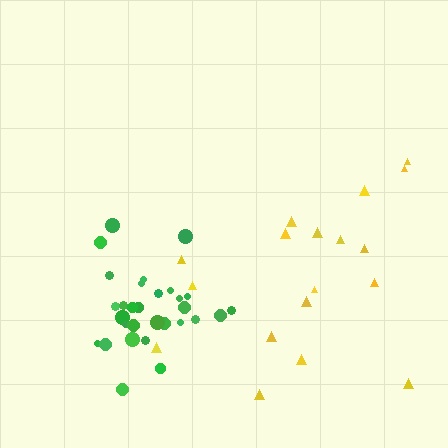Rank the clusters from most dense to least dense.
green, yellow.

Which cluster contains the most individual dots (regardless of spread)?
Green (30).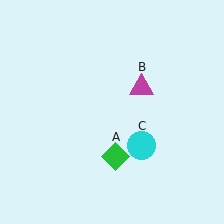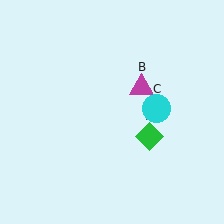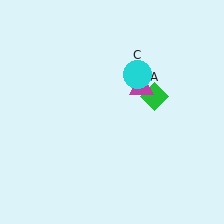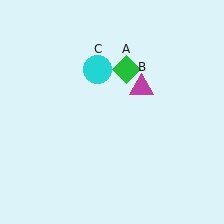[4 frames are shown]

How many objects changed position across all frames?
2 objects changed position: green diamond (object A), cyan circle (object C).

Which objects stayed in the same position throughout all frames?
Magenta triangle (object B) remained stationary.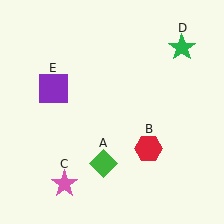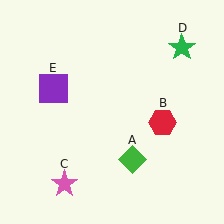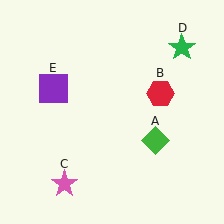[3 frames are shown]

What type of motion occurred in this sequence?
The green diamond (object A), red hexagon (object B) rotated counterclockwise around the center of the scene.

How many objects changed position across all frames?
2 objects changed position: green diamond (object A), red hexagon (object B).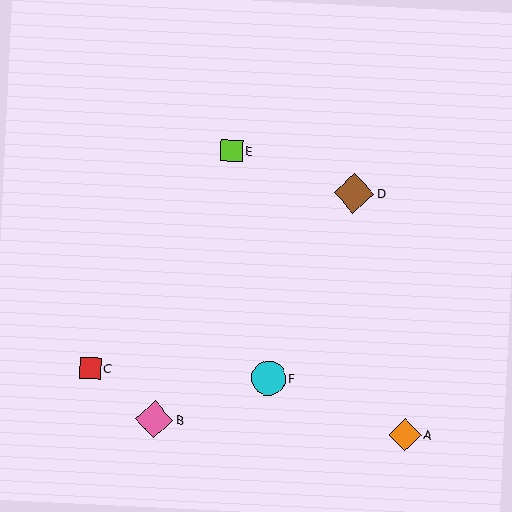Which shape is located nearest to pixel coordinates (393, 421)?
The orange diamond (labeled A) at (405, 435) is nearest to that location.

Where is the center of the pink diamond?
The center of the pink diamond is at (154, 420).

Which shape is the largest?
The brown diamond (labeled D) is the largest.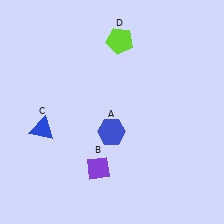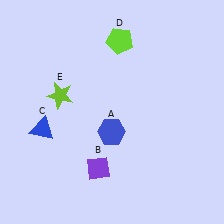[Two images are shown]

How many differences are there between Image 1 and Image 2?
There is 1 difference between the two images.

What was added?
A lime star (E) was added in Image 2.